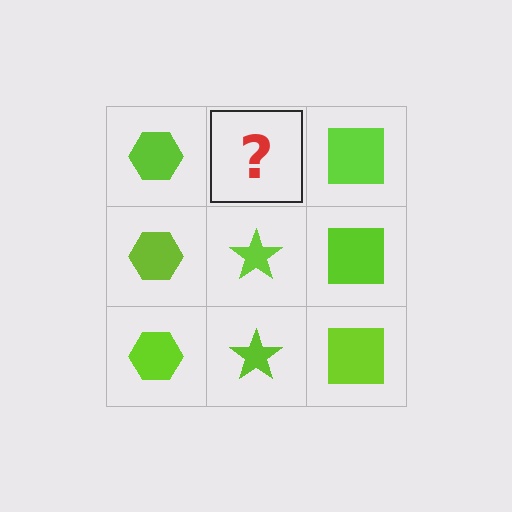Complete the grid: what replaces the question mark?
The question mark should be replaced with a lime star.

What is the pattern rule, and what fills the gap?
The rule is that each column has a consistent shape. The gap should be filled with a lime star.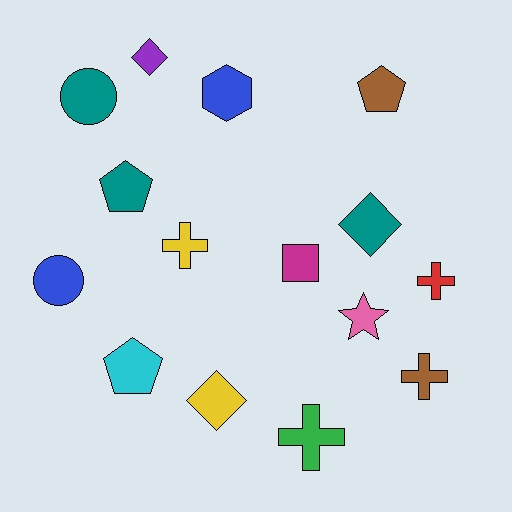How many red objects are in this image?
There is 1 red object.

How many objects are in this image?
There are 15 objects.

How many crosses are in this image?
There are 4 crosses.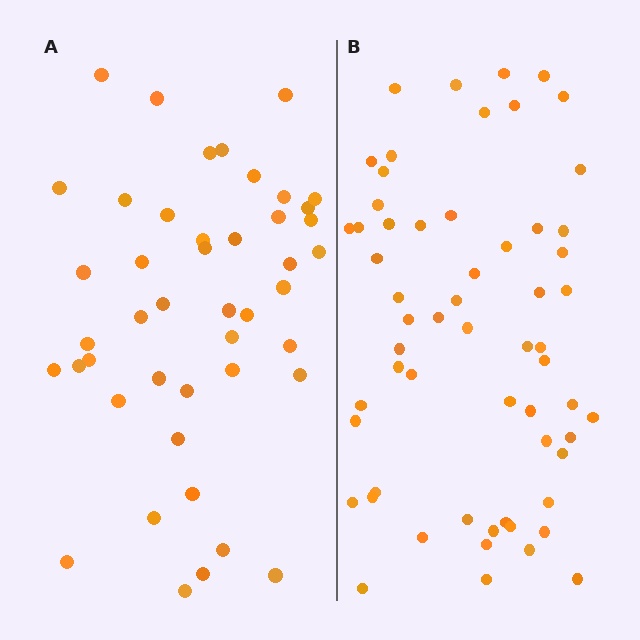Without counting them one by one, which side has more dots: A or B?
Region B (the right region) has more dots.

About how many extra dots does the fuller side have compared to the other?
Region B has approximately 15 more dots than region A.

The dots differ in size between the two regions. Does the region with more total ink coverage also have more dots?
No. Region A has more total ink coverage because its dots are larger, but region B actually contains more individual dots. Total area can be misleading — the number of items is what matters here.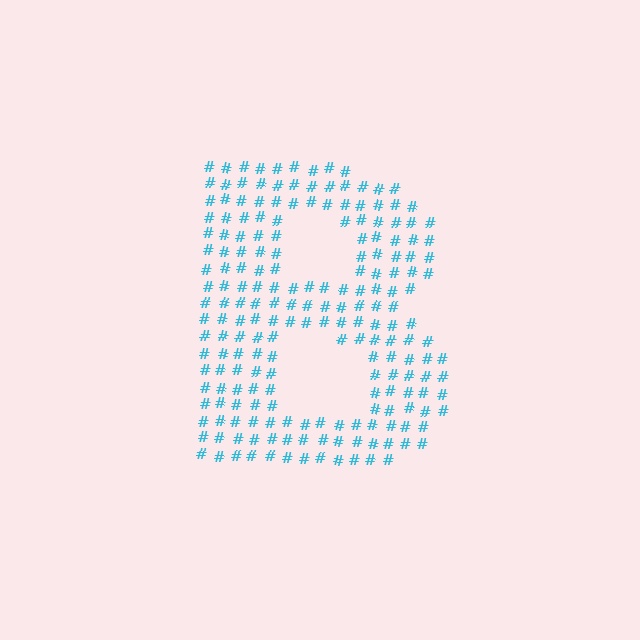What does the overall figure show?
The overall figure shows the letter B.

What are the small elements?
The small elements are hash symbols.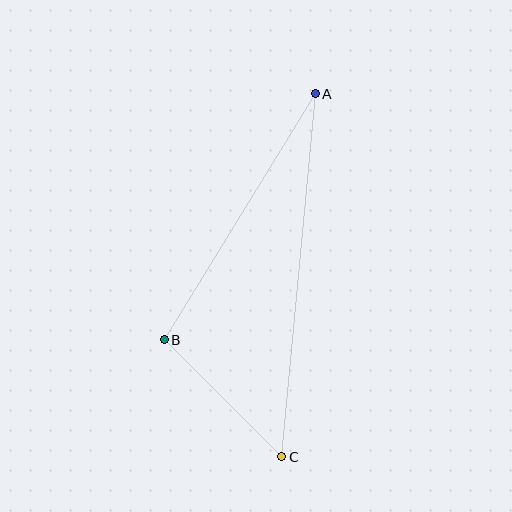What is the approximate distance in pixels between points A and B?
The distance between A and B is approximately 289 pixels.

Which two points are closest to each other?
Points B and C are closest to each other.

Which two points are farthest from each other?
Points A and C are farthest from each other.